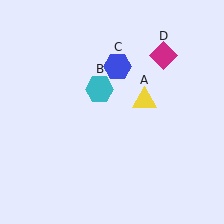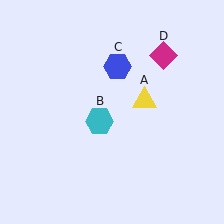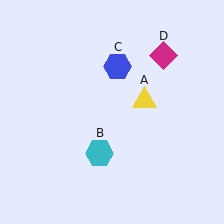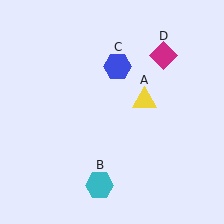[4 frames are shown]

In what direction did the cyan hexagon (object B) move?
The cyan hexagon (object B) moved down.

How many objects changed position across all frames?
1 object changed position: cyan hexagon (object B).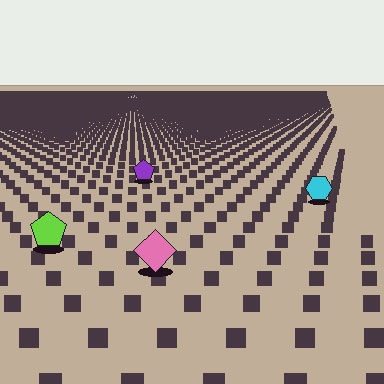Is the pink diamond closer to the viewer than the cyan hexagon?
Yes. The pink diamond is closer — you can tell from the texture gradient: the ground texture is coarser near it.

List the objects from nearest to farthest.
From nearest to farthest: the pink diamond, the lime pentagon, the cyan hexagon, the purple pentagon.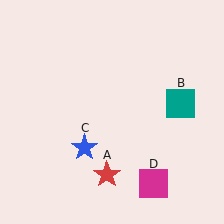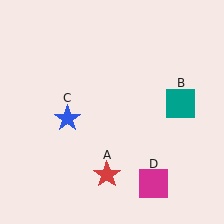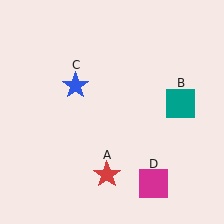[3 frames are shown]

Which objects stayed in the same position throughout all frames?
Red star (object A) and teal square (object B) and magenta square (object D) remained stationary.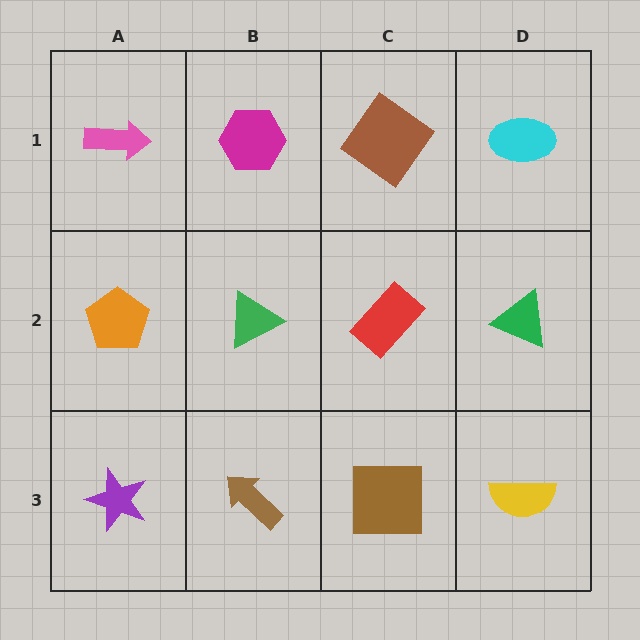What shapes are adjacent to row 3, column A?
An orange pentagon (row 2, column A), a brown arrow (row 3, column B).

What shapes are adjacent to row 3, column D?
A green triangle (row 2, column D), a brown square (row 3, column C).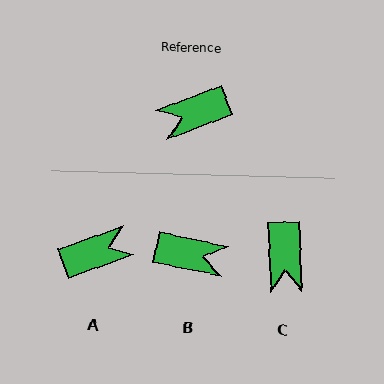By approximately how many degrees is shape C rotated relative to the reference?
Approximately 72 degrees counter-clockwise.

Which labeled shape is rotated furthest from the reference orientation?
A, about 179 degrees away.